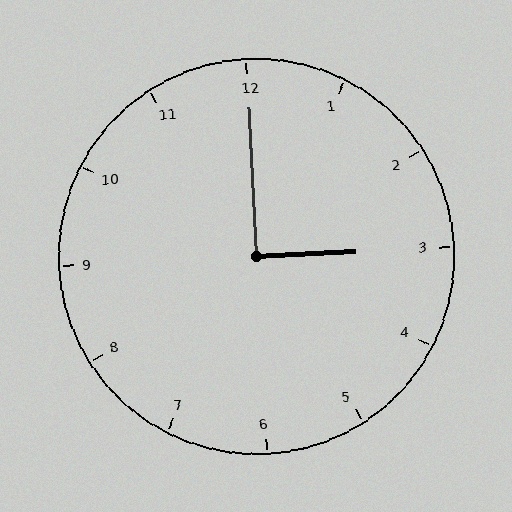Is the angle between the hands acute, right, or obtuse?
It is right.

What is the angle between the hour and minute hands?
Approximately 90 degrees.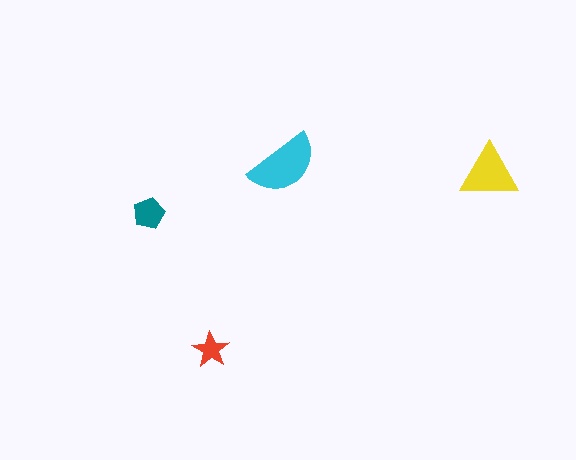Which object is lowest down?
The red star is bottommost.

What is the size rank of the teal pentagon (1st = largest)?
3rd.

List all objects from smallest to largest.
The red star, the teal pentagon, the yellow triangle, the cyan semicircle.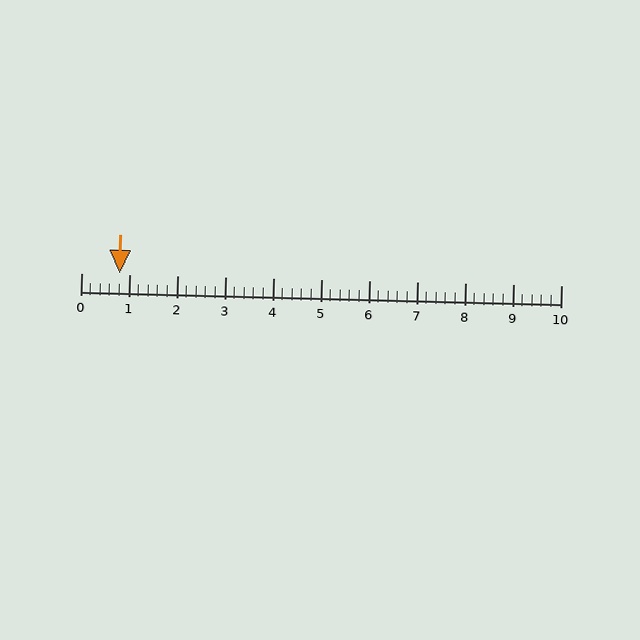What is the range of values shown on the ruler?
The ruler shows values from 0 to 10.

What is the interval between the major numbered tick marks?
The major tick marks are spaced 1 units apart.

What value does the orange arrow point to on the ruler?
The orange arrow points to approximately 0.8.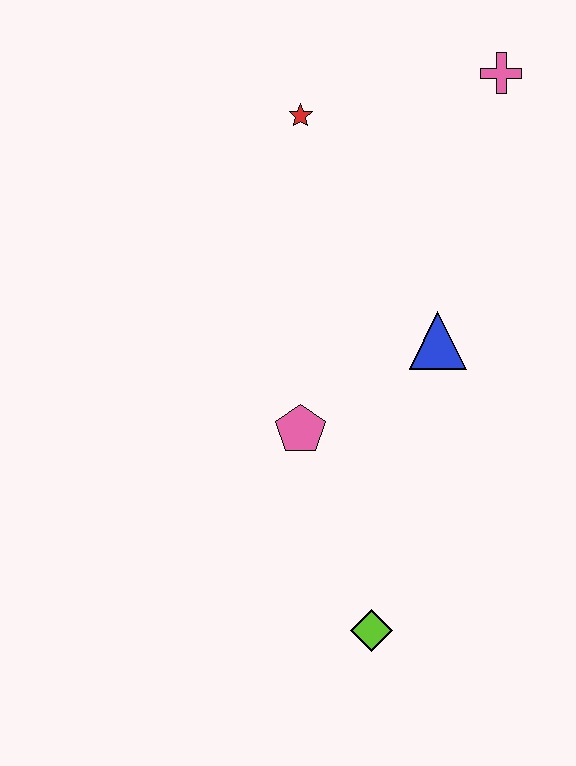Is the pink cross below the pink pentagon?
No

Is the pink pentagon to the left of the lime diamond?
Yes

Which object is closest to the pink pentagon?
The blue triangle is closest to the pink pentagon.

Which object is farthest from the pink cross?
The lime diamond is farthest from the pink cross.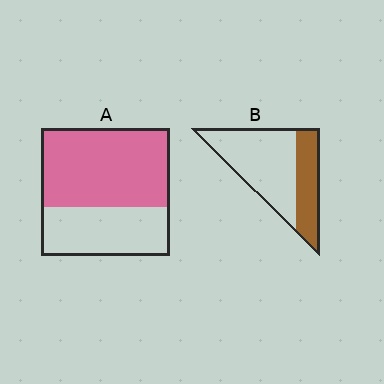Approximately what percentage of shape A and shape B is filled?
A is approximately 60% and B is approximately 35%.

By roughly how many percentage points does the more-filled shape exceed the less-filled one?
By roughly 30 percentage points (A over B).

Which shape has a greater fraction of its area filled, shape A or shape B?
Shape A.